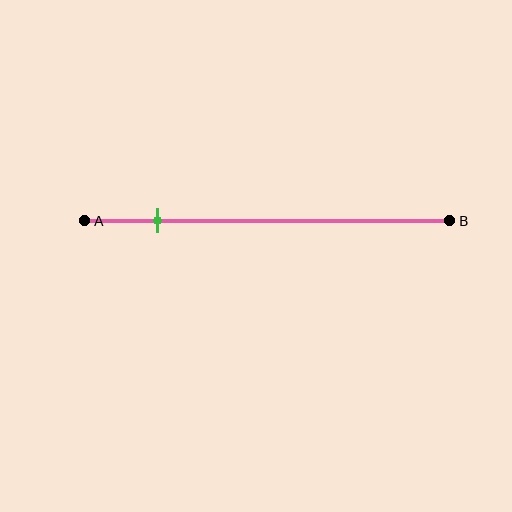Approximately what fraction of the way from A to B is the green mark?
The green mark is approximately 20% of the way from A to B.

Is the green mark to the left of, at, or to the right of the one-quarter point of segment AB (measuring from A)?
The green mark is to the left of the one-quarter point of segment AB.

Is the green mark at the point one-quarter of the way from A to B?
No, the mark is at about 20% from A, not at the 25% one-quarter point.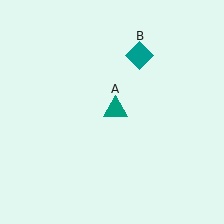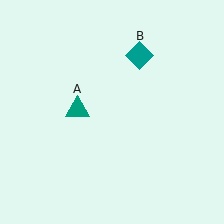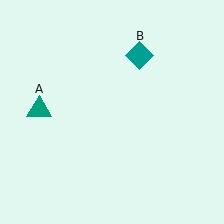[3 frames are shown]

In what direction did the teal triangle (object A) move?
The teal triangle (object A) moved left.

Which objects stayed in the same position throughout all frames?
Teal diamond (object B) remained stationary.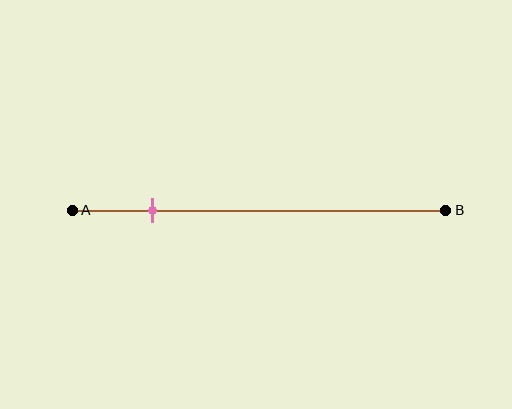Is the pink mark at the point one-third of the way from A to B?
No, the mark is at about 20% from A, not at the 33% one-third point.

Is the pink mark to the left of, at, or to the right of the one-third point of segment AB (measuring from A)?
The pink mark is to the left of the one-third point of segment AB.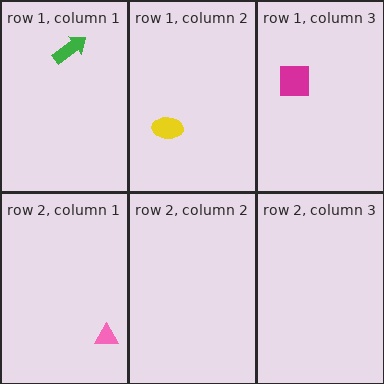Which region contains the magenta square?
The row 1, column 3 region.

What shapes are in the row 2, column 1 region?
The pink triangle.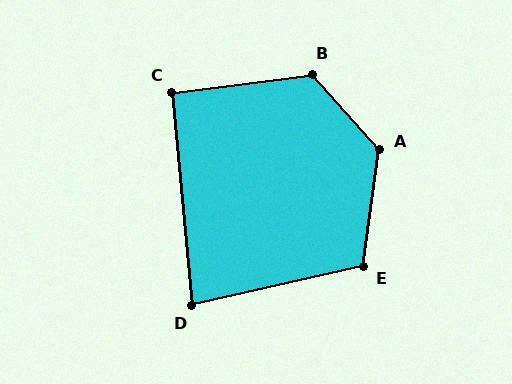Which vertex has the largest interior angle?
A, at approximately 130 degrees.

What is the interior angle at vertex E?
Approximately 111 degrees (obtuse).